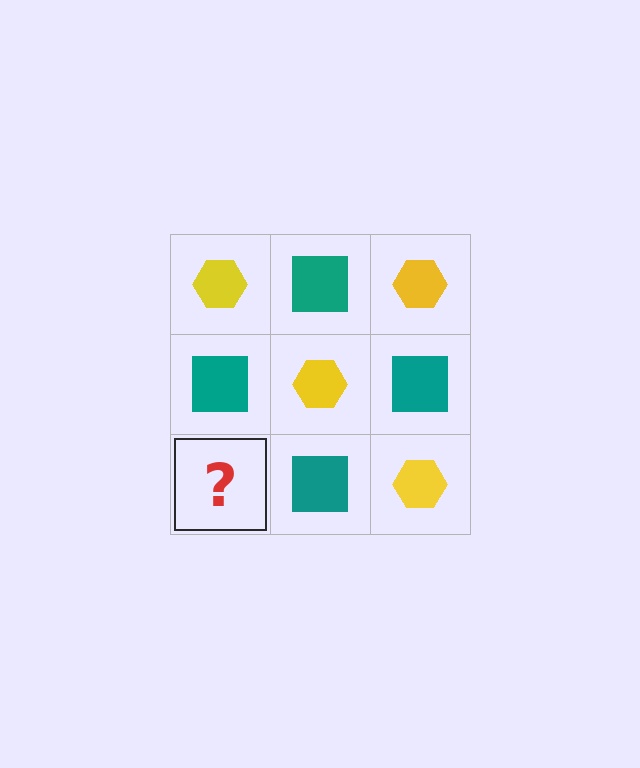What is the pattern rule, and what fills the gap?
The rule is that it alternates yellow hexagon and teal square in a checkerboard pattern. The gap should be filled with a yellow hexagon.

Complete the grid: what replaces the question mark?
The question mark should be replaced with a yellow hexagon.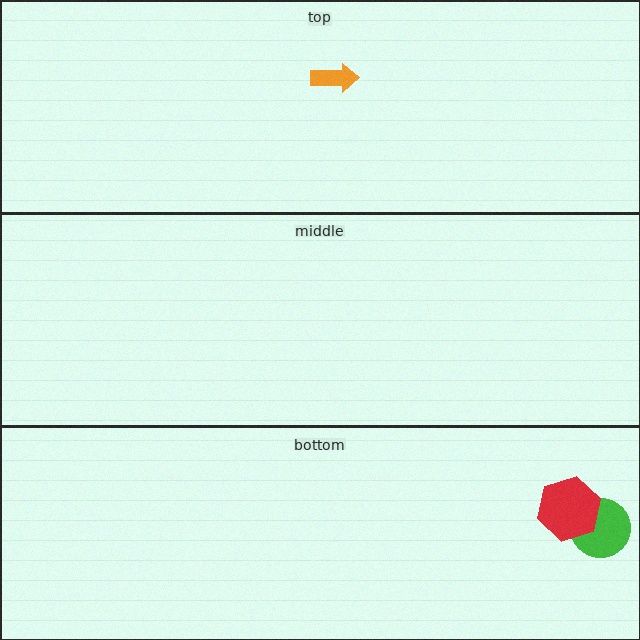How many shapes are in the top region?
1.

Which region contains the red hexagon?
The bottom region.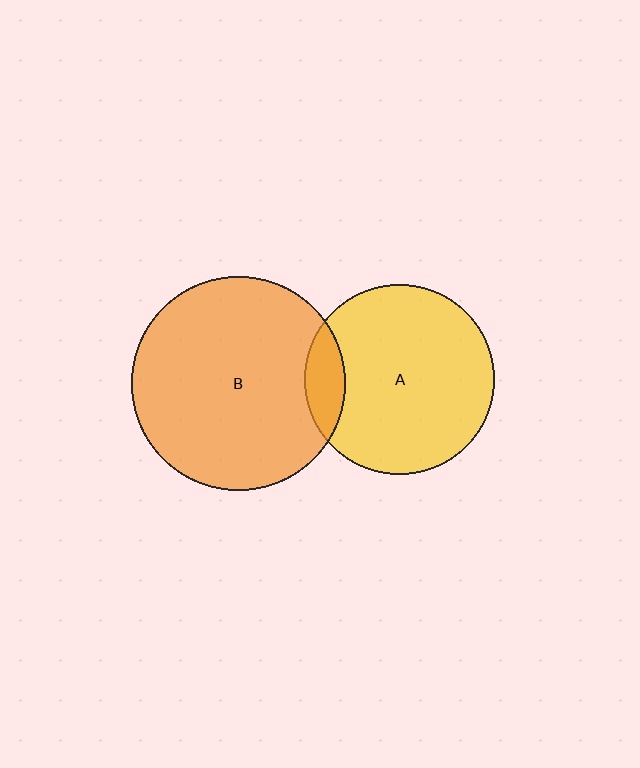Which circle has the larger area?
Circle B (orange).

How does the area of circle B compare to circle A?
Approximately 1.3 times.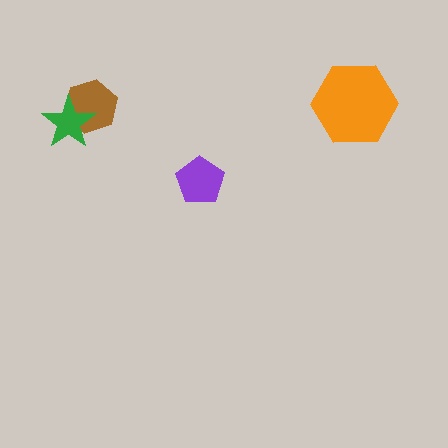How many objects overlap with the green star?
1 object overlaps with the green star.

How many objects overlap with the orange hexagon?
0 objects overlap with the orange hexagon.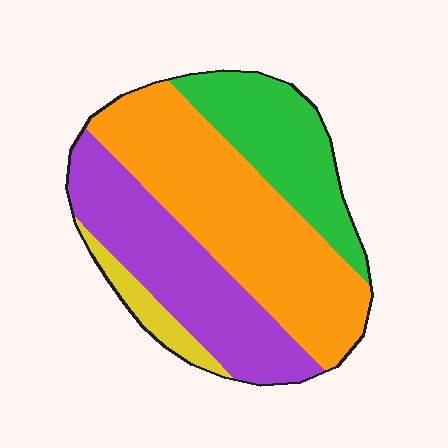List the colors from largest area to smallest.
From largest to smallest: orange, purple, green, yellow.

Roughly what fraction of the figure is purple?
Purple covers roughly 30% of the figure.